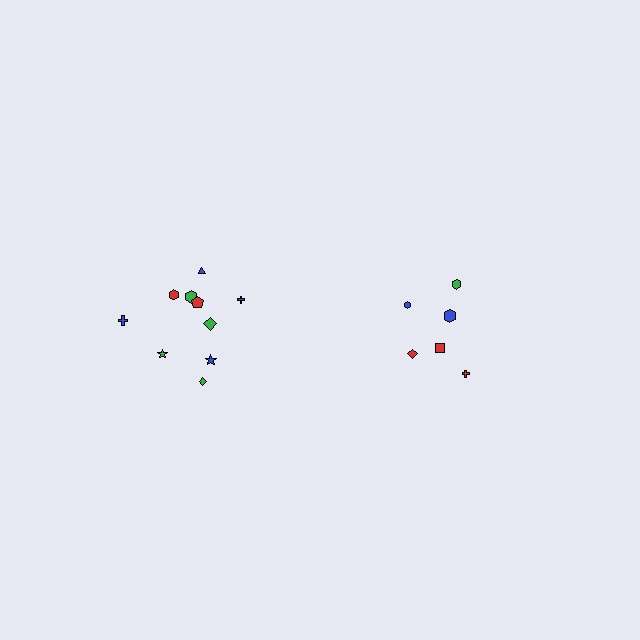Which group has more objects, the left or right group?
The left group.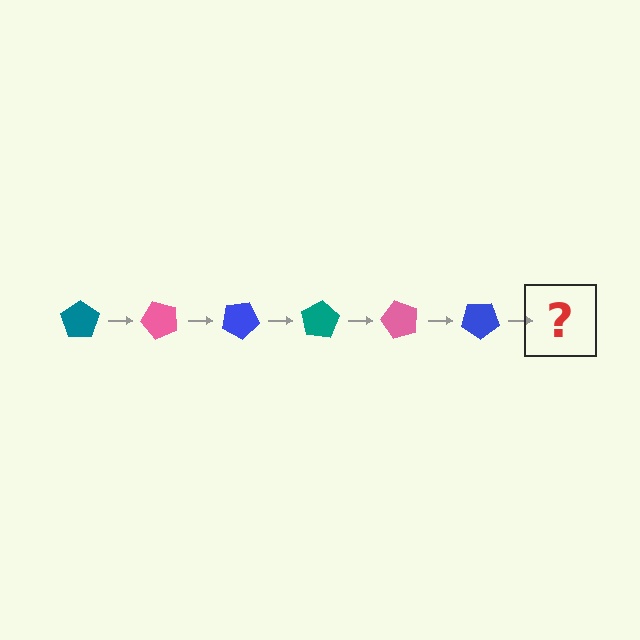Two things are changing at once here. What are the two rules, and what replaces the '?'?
The two rules are that it rotates 50 degrees each step and the color cycles through teal, pink, and blue. The '?' should be a teal pentagon, rotated 300 degrees from the start.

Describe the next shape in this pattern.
It should be a teal pentagon, rotated 300 degrees from the start.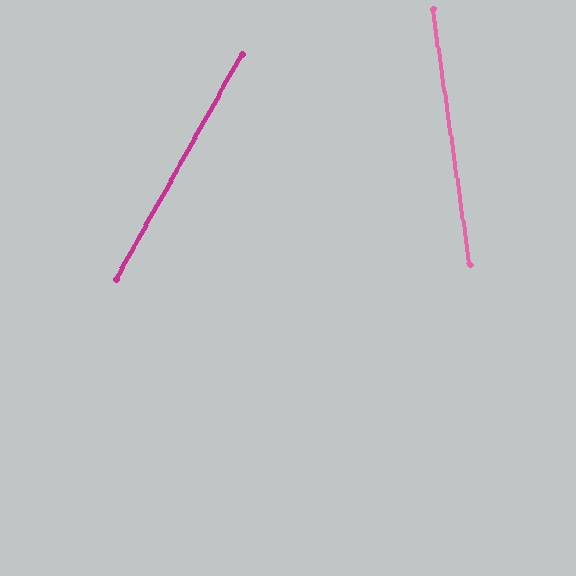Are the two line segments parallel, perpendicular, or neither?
Neither parallel nor perpendicular — they differ by about 38°.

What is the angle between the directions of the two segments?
Approximately 38 degrees.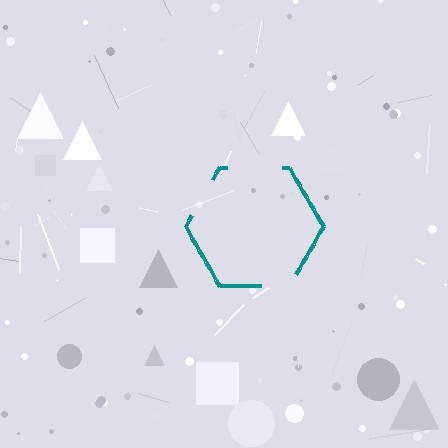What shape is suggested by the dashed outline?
The dashed outline suggests a hexagon.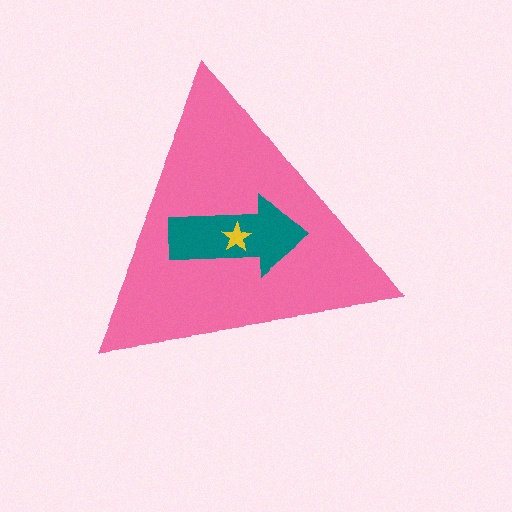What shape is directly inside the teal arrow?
The yellow star.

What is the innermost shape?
The yellow star.